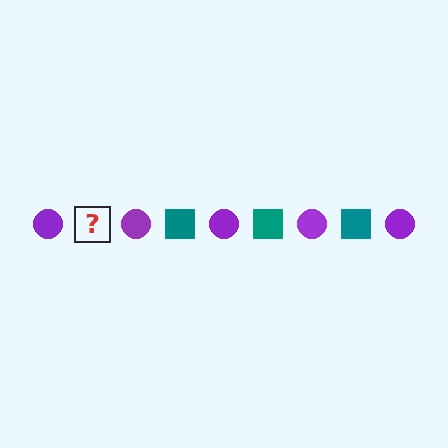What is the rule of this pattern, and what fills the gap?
The rule is that the pattern alternates between purple circle and teal square. The gap should be filled with a teal square.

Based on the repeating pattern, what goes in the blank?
The blank should be a teal square.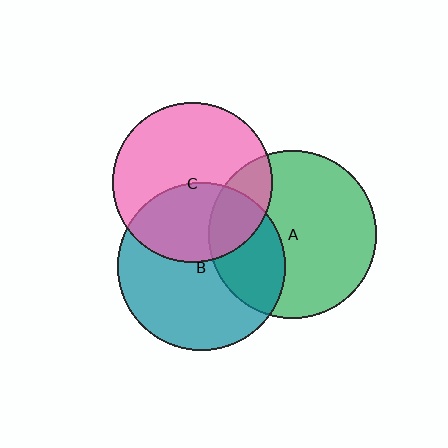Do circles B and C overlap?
Yes.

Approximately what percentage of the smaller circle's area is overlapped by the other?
Approximately 40%.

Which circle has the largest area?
Circle B (teal).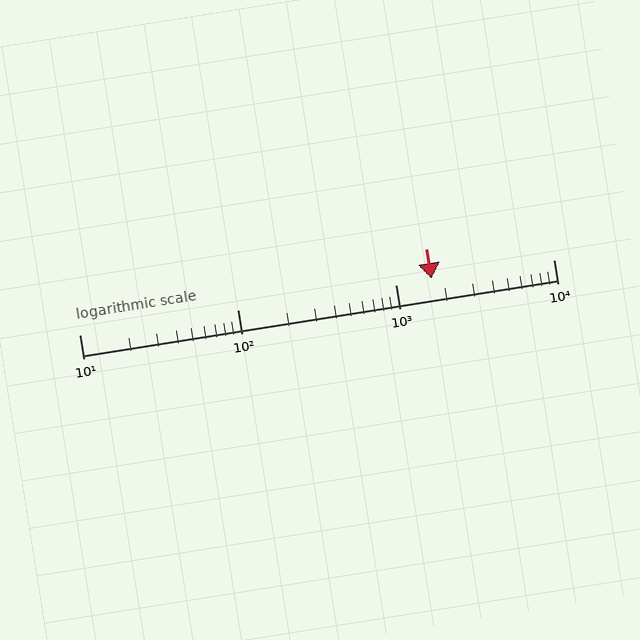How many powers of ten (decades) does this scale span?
The scale spans 3 decades, from 10 to 10000.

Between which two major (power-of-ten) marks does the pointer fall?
The pointer is between 1000 and 10000.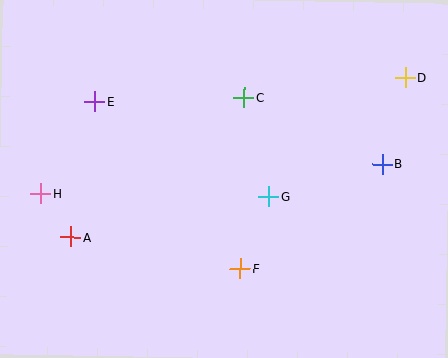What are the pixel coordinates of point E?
Point E is at (95, 102).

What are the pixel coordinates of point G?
Point G is at (268, 197).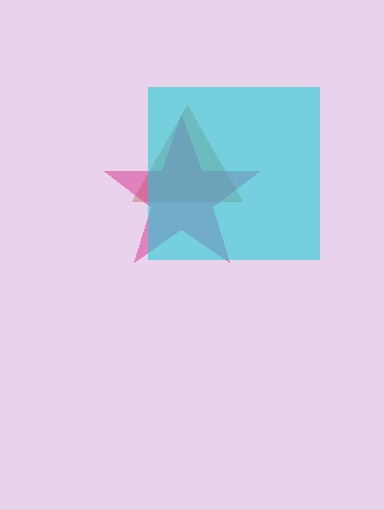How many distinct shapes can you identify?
There are 3 distinct shapes: a brown triangle, a magenta star, a cyan square.